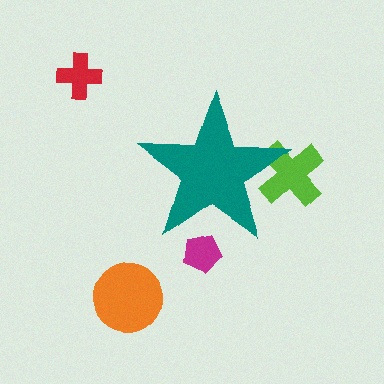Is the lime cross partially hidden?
Yes, the lime cross is partially hidden behind the teal star.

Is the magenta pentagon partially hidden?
Yes, the magenta pentagon is partially hidden behind the teal star.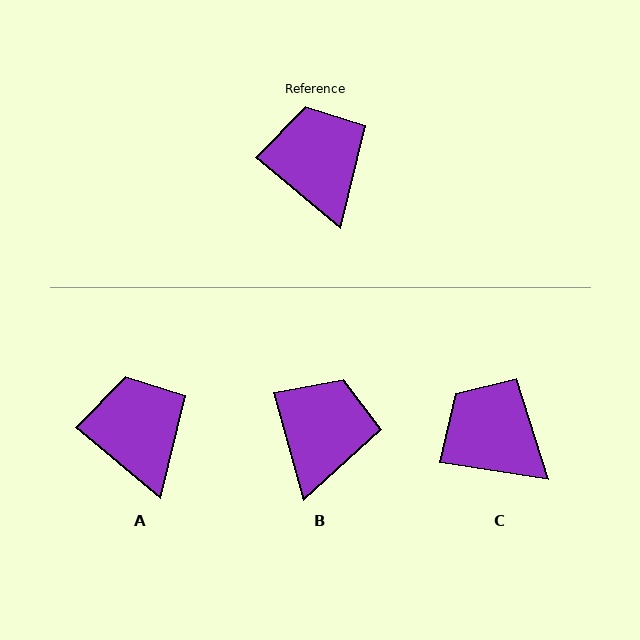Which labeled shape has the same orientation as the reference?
A.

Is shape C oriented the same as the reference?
No, it is off by about 31 degrees.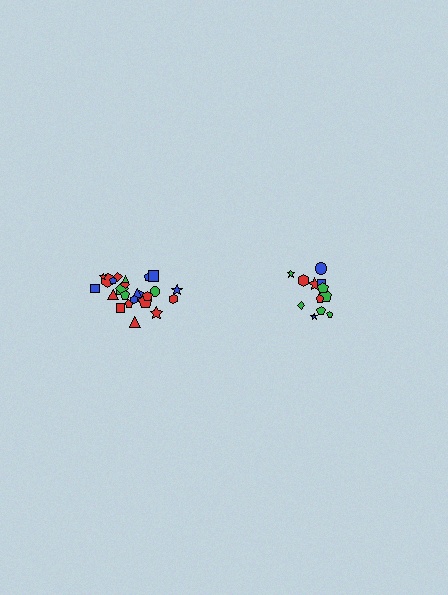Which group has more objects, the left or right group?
The left group.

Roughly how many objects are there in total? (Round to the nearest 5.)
Roughly 35 objects in total.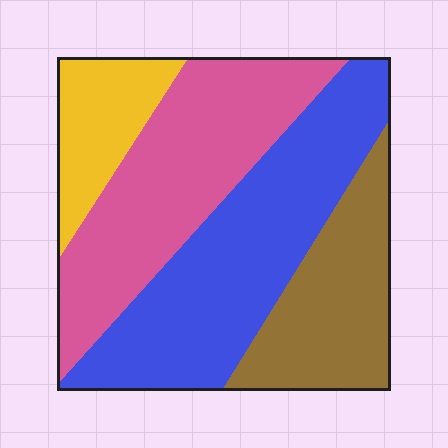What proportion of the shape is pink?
Pink takes up between a sixth and a third of the shape.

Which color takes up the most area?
Blue, at roughly 35%.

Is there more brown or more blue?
Blue.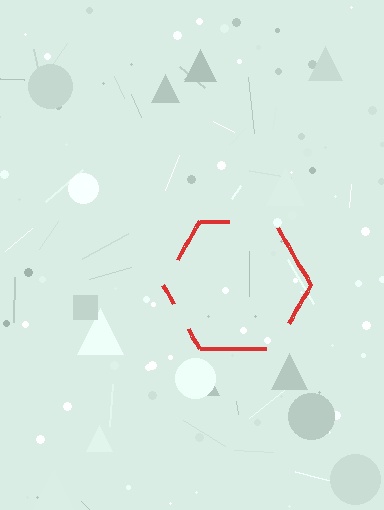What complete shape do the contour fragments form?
The contour fragments form a hexagon.